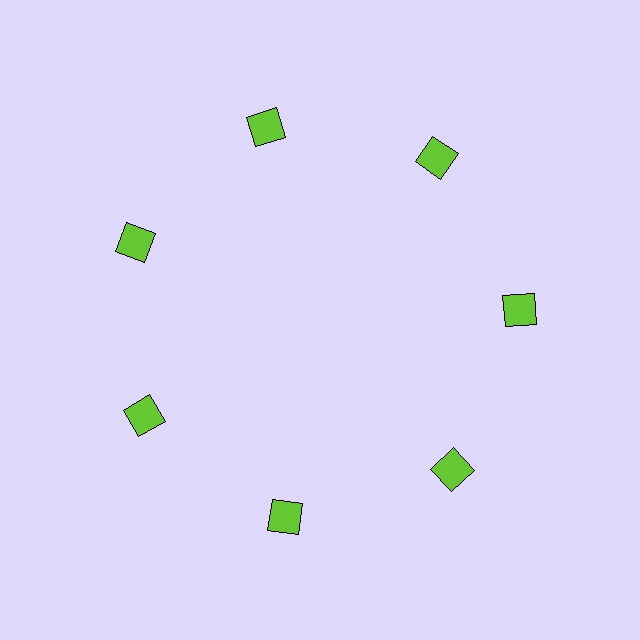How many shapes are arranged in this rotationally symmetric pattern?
There are 7 shapes, arranged in 7 groups of 1.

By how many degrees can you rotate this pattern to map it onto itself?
The pattern maps onto itself every 51 degrees of rotation.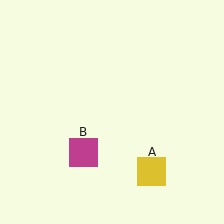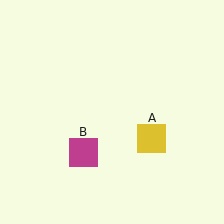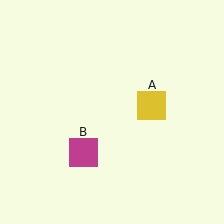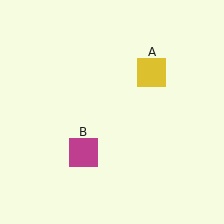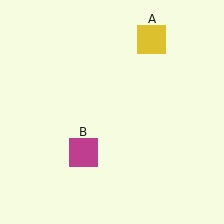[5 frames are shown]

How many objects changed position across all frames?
1 object changed position: yellow square (object A).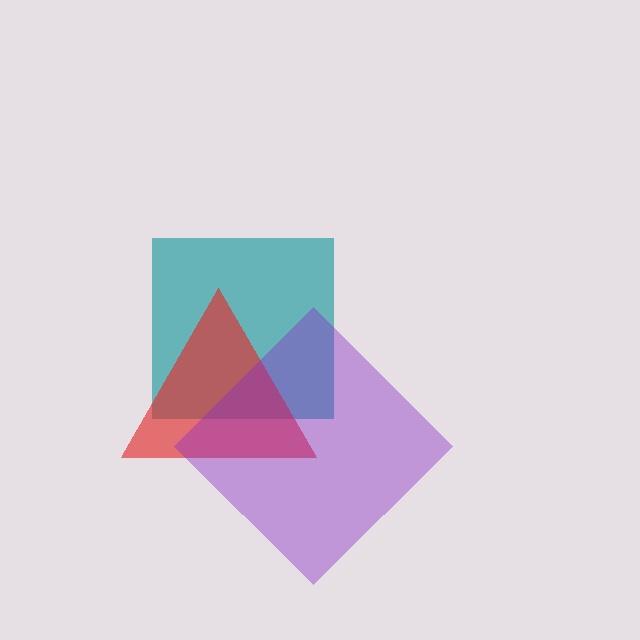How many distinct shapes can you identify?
There are 3 distinct shapes: a teal square, a red triangle, a purple diamond.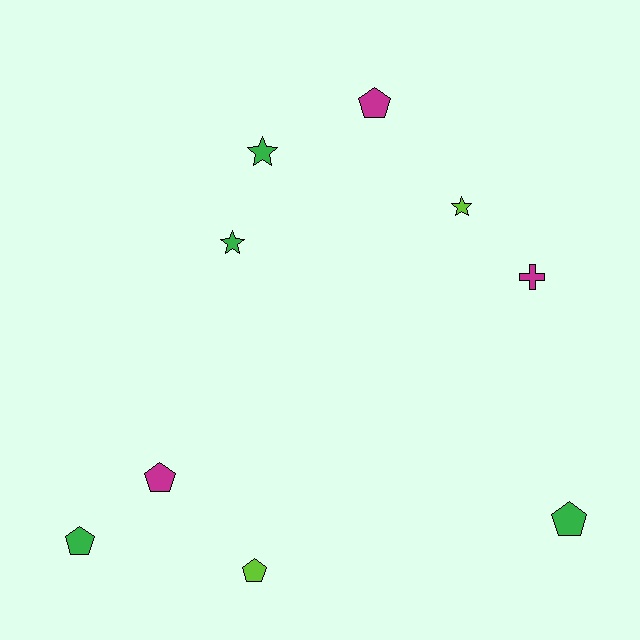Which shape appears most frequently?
Pentagon, with 5 objects.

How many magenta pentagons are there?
There are 2 magenta pentagons.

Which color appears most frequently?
Green, with 4 objects.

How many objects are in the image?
There are 9 objects.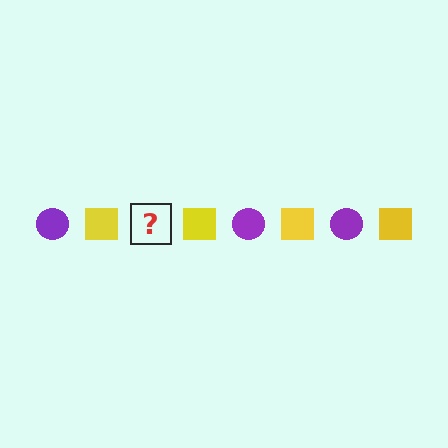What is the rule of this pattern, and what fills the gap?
The rule is that the pattern alternates between purple circle and yellow square. The gap should be filled with a purple circle.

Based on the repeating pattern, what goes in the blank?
The blank should be a purple circle.